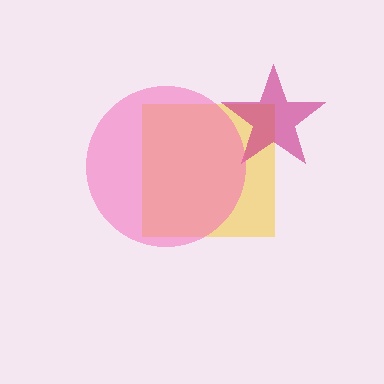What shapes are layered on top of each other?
The layered shapes are: a yellow square, a magenta star, a pink circle.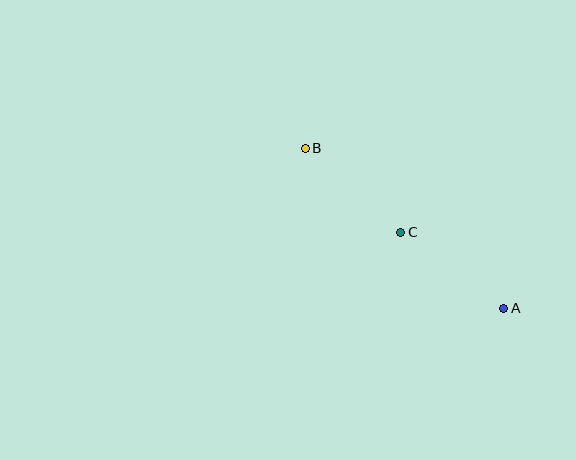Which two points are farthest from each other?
Points A and B are farthest from each other.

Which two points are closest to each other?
Points B and C are closest to each other.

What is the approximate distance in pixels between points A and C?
The distance between A and C is approximately 128 pixels.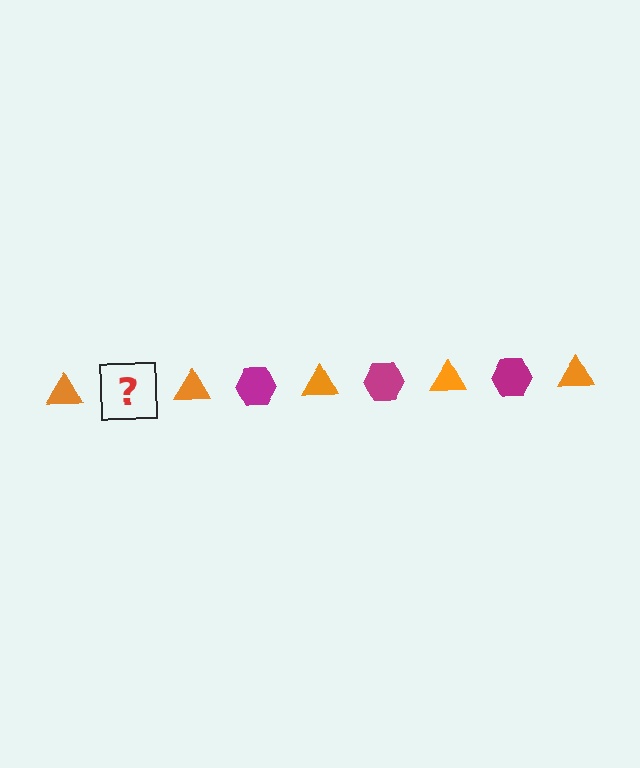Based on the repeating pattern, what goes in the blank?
The blank should be a magenta hexagon.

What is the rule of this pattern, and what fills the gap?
The rule is that the pattern alternates between orange triangle and magenta hexagon. The gap should be filled with a magenta hexagon.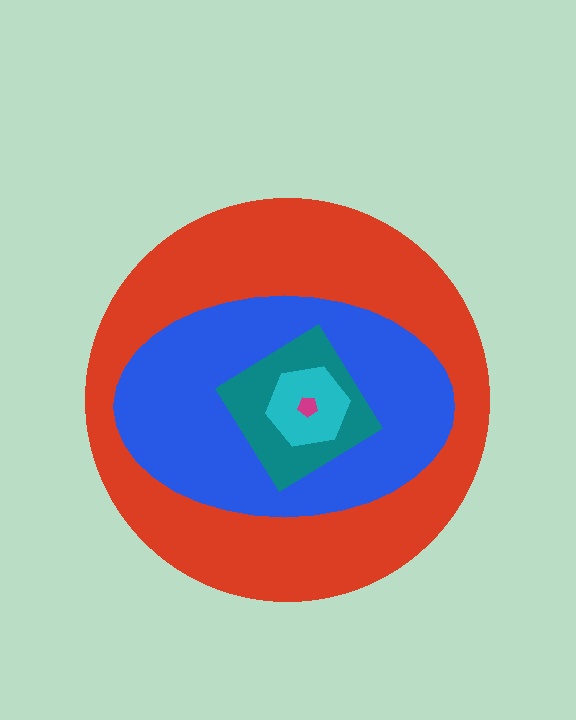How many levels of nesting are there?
5.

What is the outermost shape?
The red circle.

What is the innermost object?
The magenta pentagon.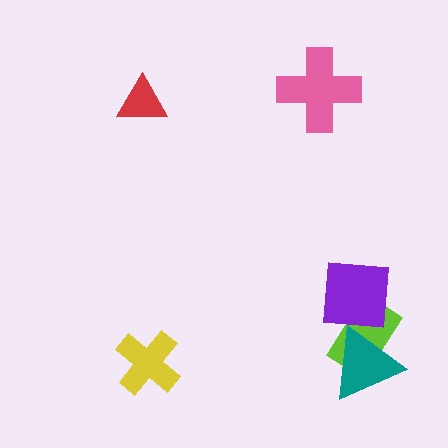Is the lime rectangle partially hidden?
Yes, it is partially covered by another shape.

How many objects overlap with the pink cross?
0 objects overlap with the pink cross.